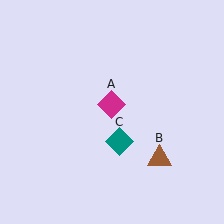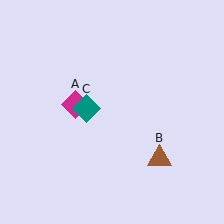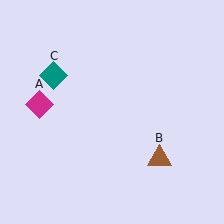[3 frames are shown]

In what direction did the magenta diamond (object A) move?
The magenta diamond (object A) moved left.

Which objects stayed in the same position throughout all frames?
Brown triangle (object B) remained stationary.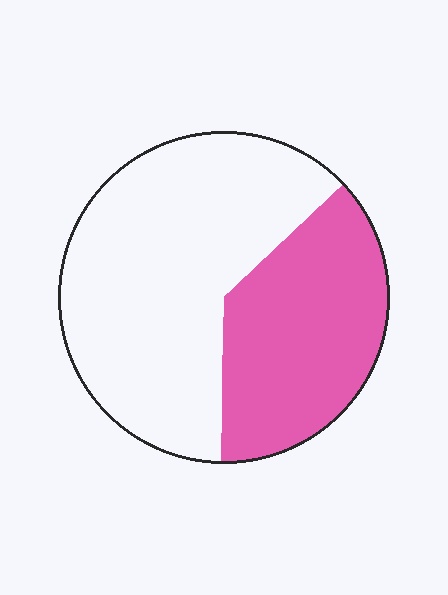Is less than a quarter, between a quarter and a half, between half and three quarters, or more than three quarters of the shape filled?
Between a quarter and a half.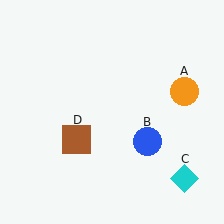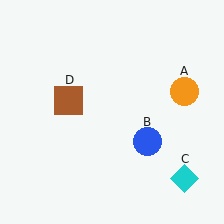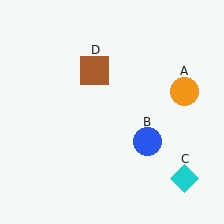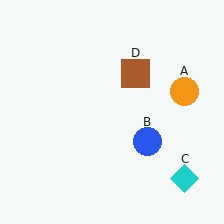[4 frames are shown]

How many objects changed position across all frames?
1 object changed position: brown square (object D).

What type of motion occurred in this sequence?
The brown square (object D) rotated clockwise around the center of the scene.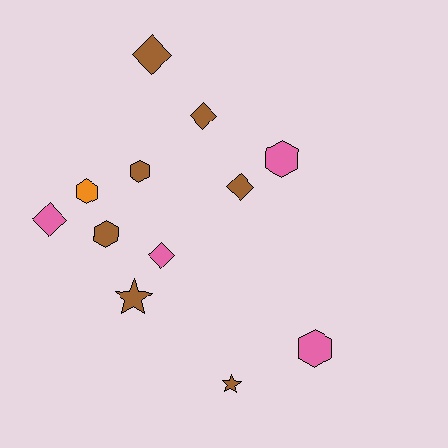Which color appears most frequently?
Brown, with 7 objects.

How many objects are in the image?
There are 12 objects.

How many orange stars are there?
There are no orange stars.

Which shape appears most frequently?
Hexagon, with 5 objects.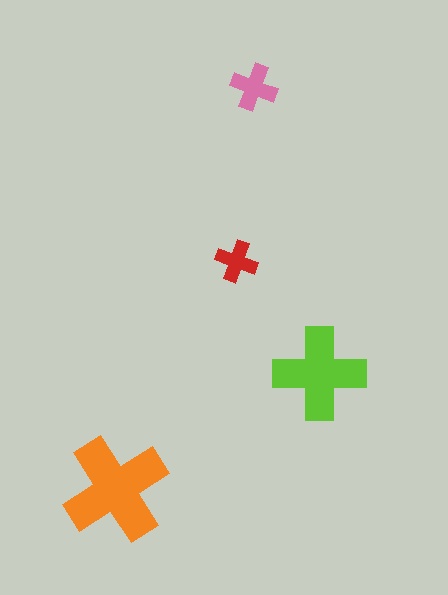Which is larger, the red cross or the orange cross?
The orange one.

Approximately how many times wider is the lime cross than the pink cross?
About 2 times wider.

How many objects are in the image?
There are 4 objects in the image.